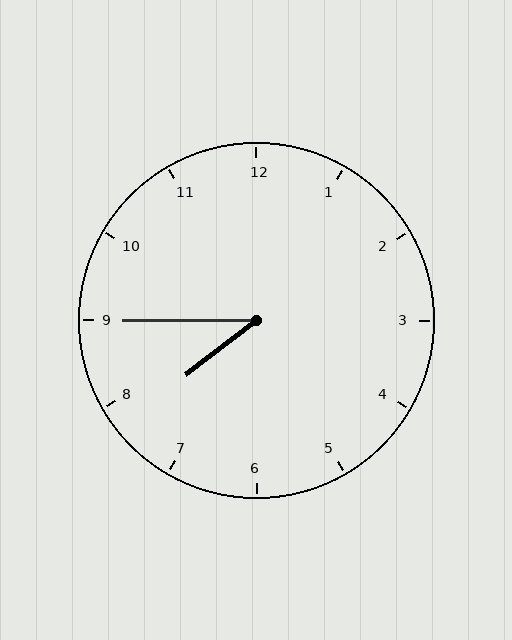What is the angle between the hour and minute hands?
Approximately 38 degrees.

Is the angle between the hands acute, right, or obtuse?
It is acute.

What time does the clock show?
7:45.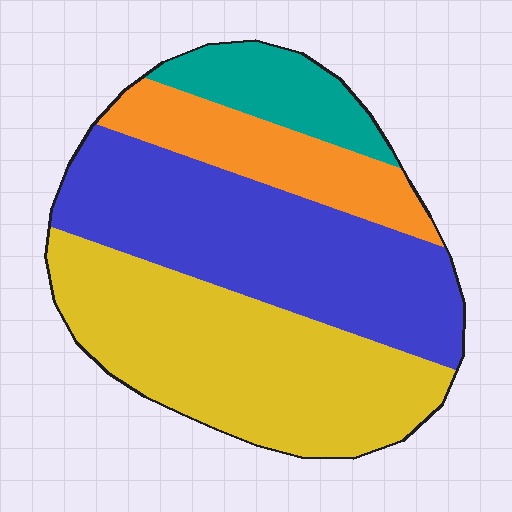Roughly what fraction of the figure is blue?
Blue covers about 35% of the figure.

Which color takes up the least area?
Teal, at roughly 10%.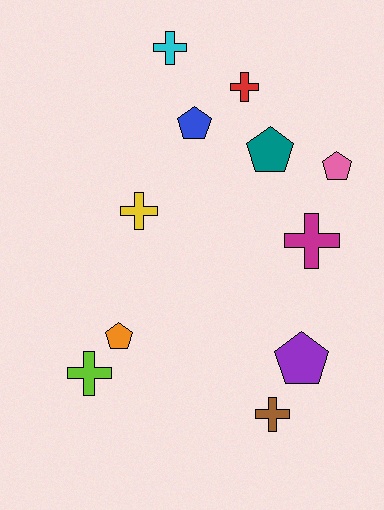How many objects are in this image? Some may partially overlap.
There are 11 objects.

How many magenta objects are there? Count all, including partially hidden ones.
There is 1 magenta object.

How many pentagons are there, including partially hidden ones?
There are 5 pentagons.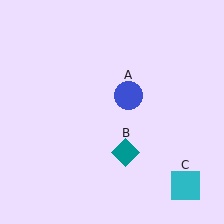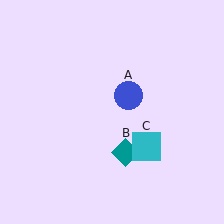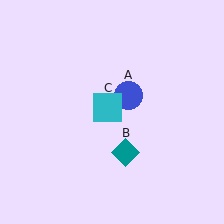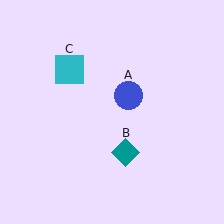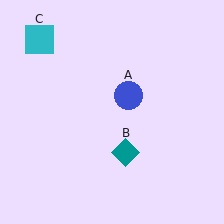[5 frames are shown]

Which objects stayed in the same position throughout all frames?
Blue circle (object A) and teal diamond (object B) remained stationary.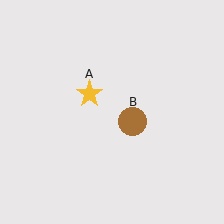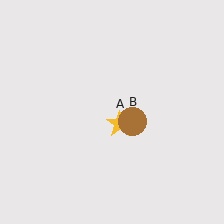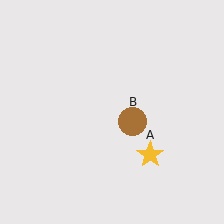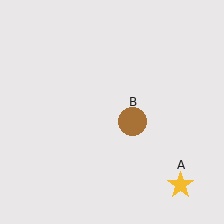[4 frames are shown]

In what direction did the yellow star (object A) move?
The yellow star (object A) moved down and to the right.